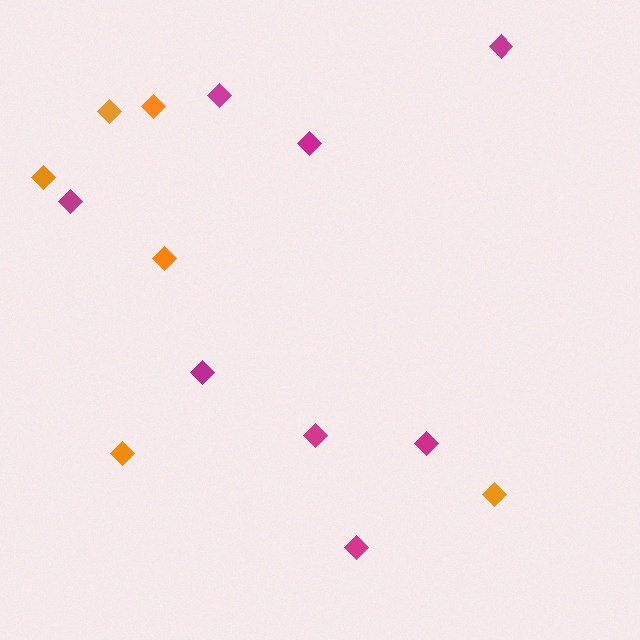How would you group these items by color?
There are 2 groups: one group of magenta diamonds (8) and one group of orange diamonds (6).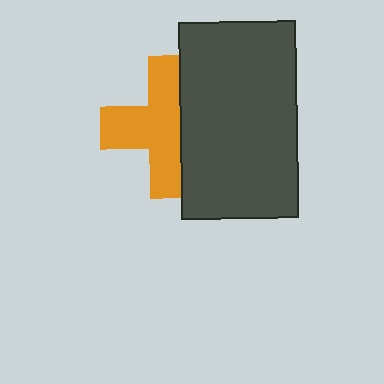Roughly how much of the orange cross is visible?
About half of it is visible (roughly 63%).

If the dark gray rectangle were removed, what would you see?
You would see the complete orange cross.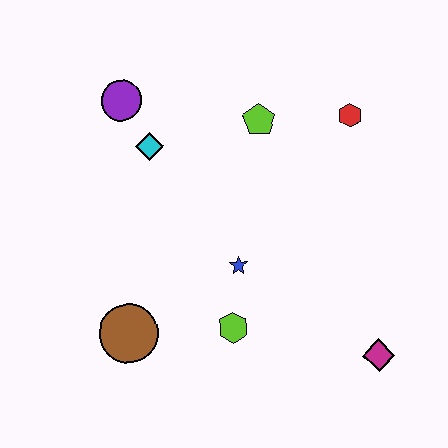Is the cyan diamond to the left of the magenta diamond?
Yes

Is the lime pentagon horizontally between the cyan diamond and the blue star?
No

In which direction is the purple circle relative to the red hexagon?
The purple circle is to the left of the red hexagon.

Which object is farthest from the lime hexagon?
The purple circle is farthest from the lime hexagon.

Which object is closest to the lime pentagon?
The red hexagon is closest to the lime pentagon.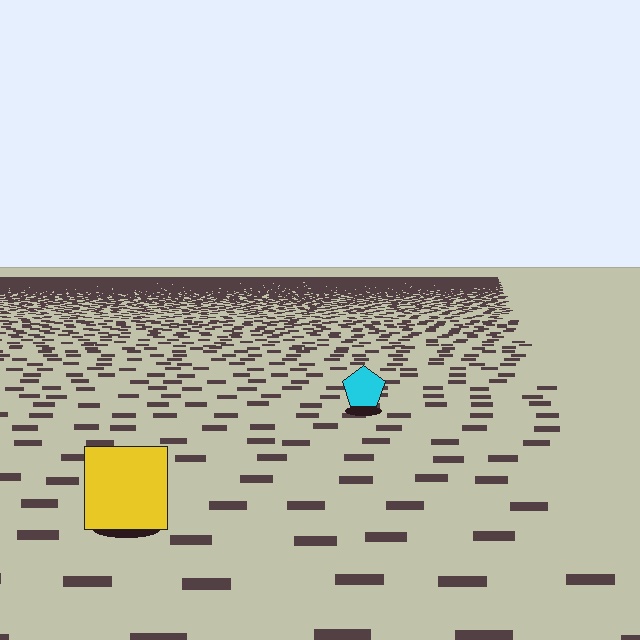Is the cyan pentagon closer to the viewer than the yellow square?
No. The yellow square is closer — you can tell from the texture gradient: the ground texture is coarser near it.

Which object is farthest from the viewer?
The cyan pentagon is farthest from the viewer. It appears smaller and the ground texture around it is denser.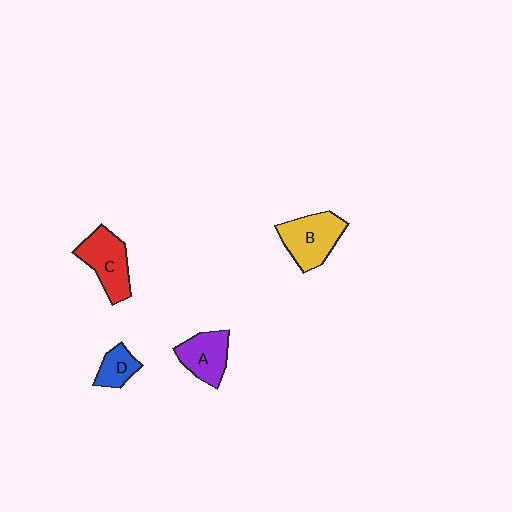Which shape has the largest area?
Shape B (yellow).